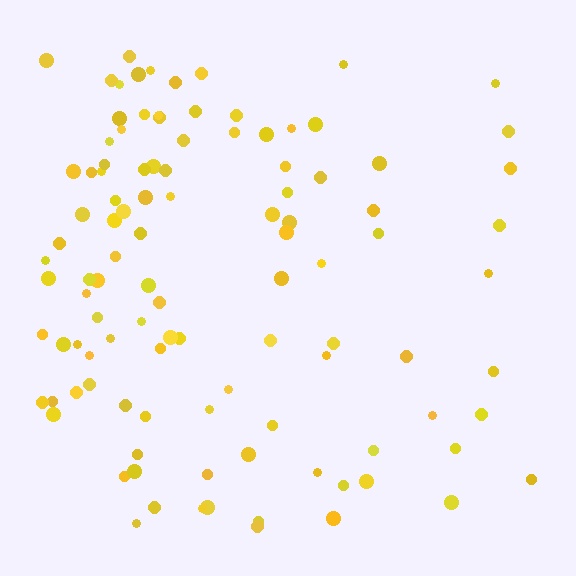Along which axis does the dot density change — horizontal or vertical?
Horizontal.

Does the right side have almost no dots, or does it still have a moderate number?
Still a moderate number, just noticeably fewer than the left.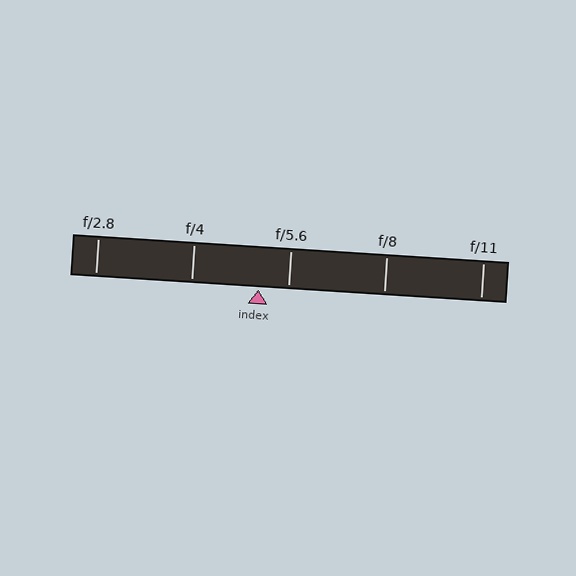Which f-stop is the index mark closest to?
The index mark is closest to f/5.6.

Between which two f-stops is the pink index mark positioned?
The index mark is between f/4 and f/5.6.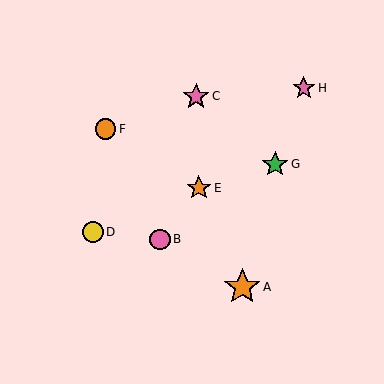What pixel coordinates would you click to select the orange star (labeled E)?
Click at (199, 188) to select the orange star E.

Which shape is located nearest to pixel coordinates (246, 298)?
The orange star (labeled A) at (242, 287) is nearest to that location.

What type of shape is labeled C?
Shape C is a pink star.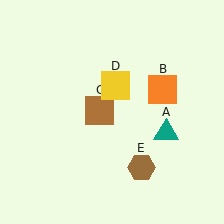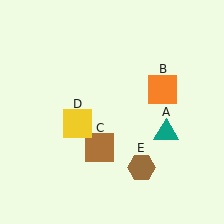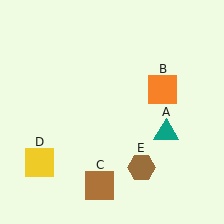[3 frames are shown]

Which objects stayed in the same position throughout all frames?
Teal triangle (object A) and orange square (object B) and brown hexagon (object E) remained stationary.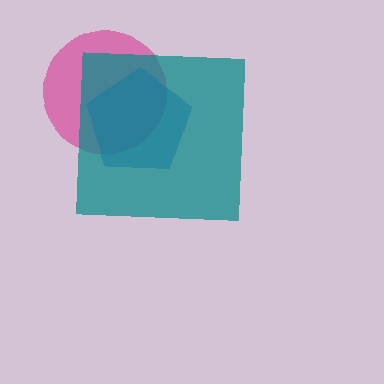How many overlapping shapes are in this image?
There are 3 overlapping shapes in the image.